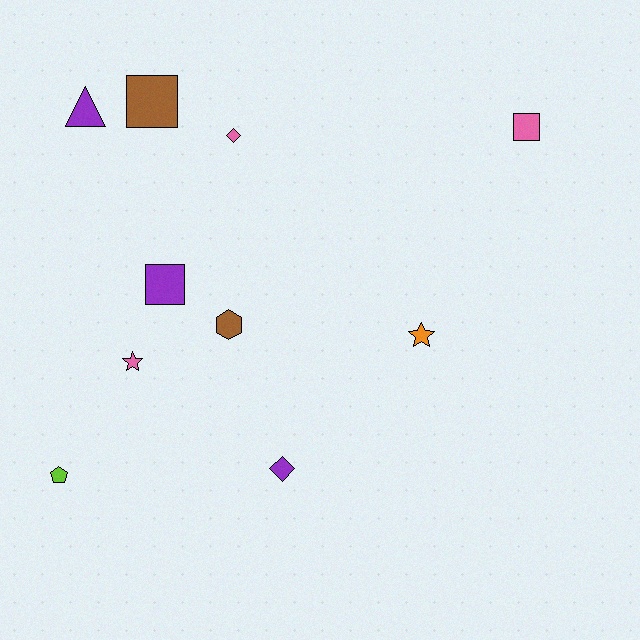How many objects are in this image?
There are 10 objects.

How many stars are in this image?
There are 2 stars.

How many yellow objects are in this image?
There are no yellow objects.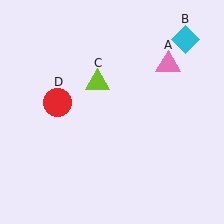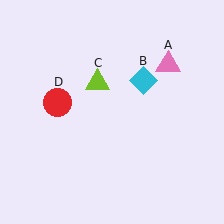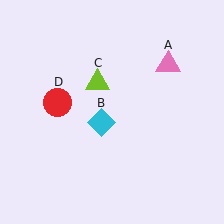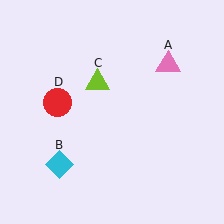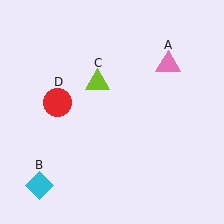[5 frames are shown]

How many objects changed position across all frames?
1 object changed position: cyan diamond (object B).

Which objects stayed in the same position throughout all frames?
Pink triangle (object A) and lime triangle (object C) and red circle (object D) remained stationary.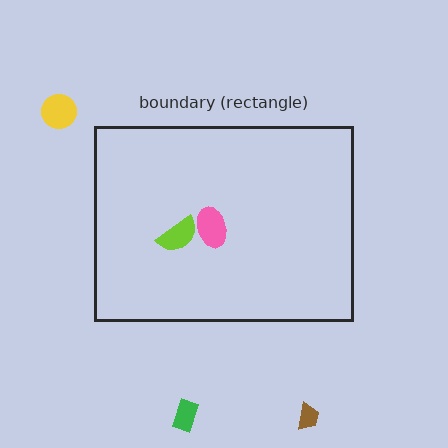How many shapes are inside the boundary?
2 inside, 3 outside.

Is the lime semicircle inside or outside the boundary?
Inside.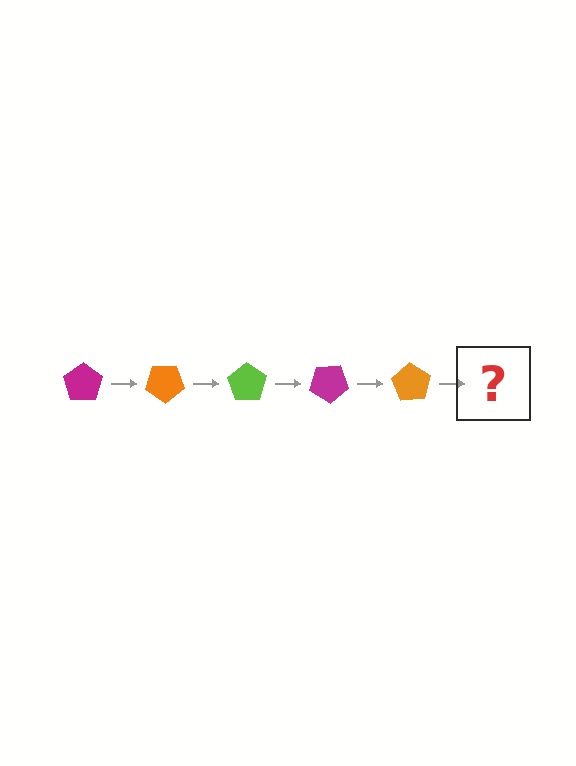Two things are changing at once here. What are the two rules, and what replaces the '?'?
The two rules are that it rotates 35 degrees each step and the color cycles through magenta, orange, and lime. The '?' should be a lime pentagon, rotated 175 degrees from the start.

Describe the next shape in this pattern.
It should be a lime pentagon, rotated 175 degrees from the start.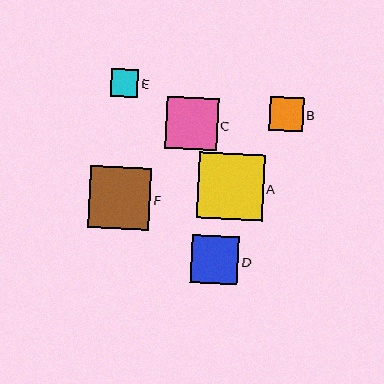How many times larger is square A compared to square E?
Square A is approximately 2.4 times the size of square E.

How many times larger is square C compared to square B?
Square C is approximately 1.5 times the size of square B.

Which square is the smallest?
Square E is the smallest with a size of approximately 27 pixels.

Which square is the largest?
Square A is the largest with a size of approximately 66 pixels.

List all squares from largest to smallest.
From largest to smallest: A, F, C, D, B, E.